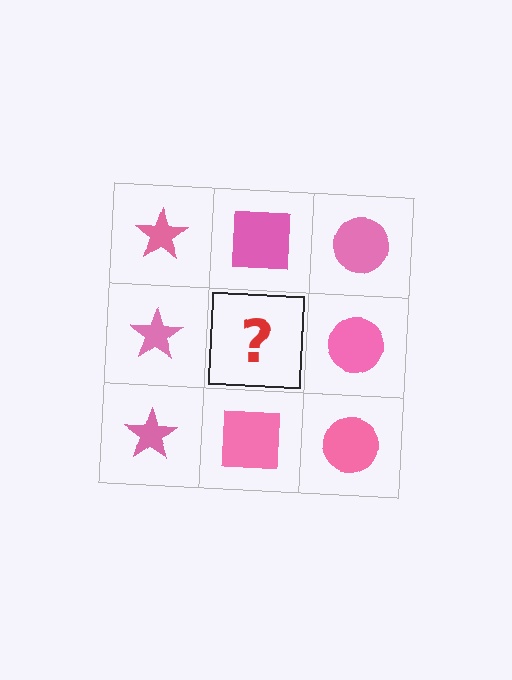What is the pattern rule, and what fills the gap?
The rule is that each column has a consistent shape. The gap should be filled with a pink square.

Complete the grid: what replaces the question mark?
The question mark should be replaced with a pink square.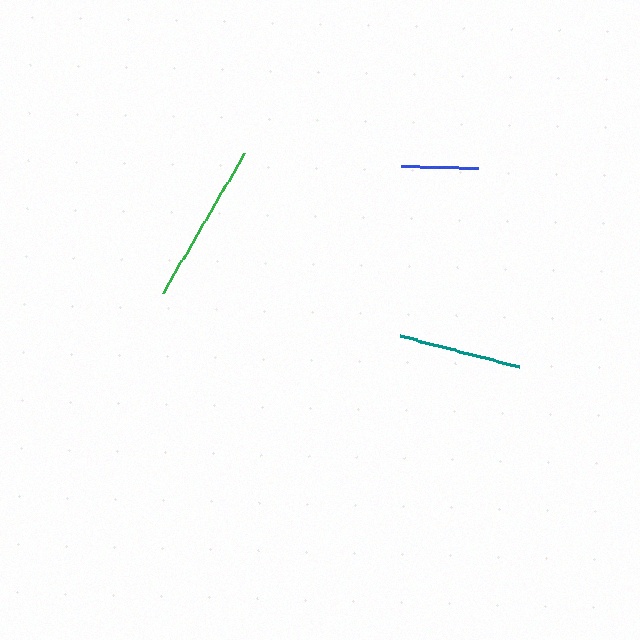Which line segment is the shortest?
The blue line is the shortest at approximately 77 pixels.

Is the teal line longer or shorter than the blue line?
The teal line is longer than the blue line.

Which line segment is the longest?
The green line is the longest at approximately 163 pixels.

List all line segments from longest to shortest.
From longest to shortest: green, teal, blue.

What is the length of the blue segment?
The blue segment is approximately 77 pixels long.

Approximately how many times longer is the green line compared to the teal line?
The green line is approximately 1.3 times the length of the teal line.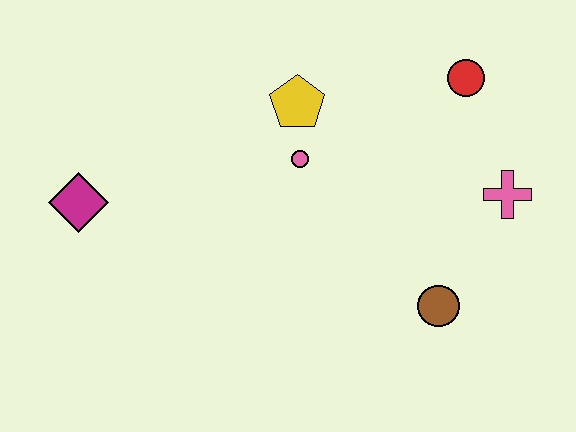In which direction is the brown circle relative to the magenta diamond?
The brown circle is to the right of the magenta diamond.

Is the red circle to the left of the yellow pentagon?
No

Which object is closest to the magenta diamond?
The pink circle is closest to the magenta diamond.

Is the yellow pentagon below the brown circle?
No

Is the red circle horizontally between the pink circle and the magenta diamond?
No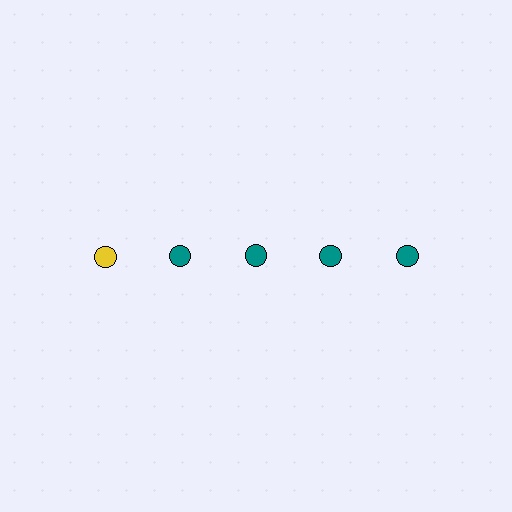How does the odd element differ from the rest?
It has a different color: yellow instead of teal.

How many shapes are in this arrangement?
There are 5 shapes arranged in a grid pattern.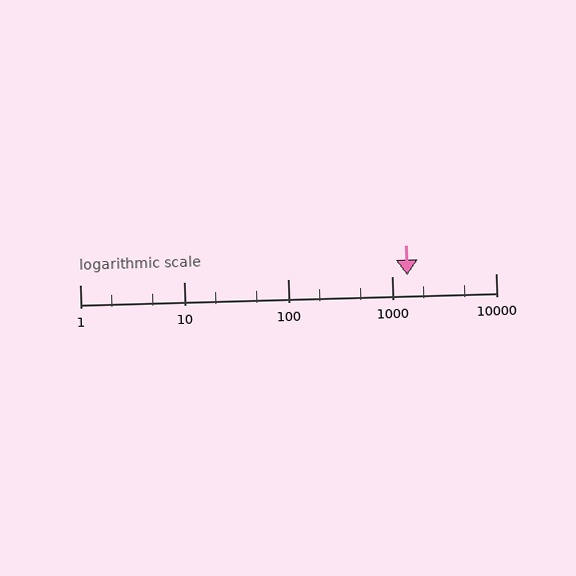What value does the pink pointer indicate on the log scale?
The pointer indicates approximately 1400.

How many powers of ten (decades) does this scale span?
The scale spans 4 decades, from 1 to 10000.